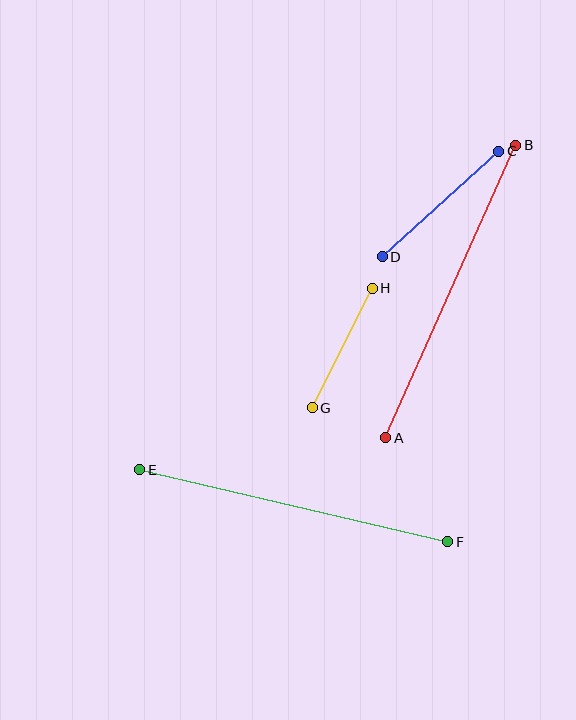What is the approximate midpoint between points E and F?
The midpoint is at approximately (294, 506) pixels.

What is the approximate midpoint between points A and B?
The midpoint is at approximately (451, 291) pixels.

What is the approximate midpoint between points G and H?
The midpoint is at approximately (342, 348) pixels.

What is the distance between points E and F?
The distance is approximately 316 pixels.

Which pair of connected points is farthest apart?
Points A and B are farthest apart.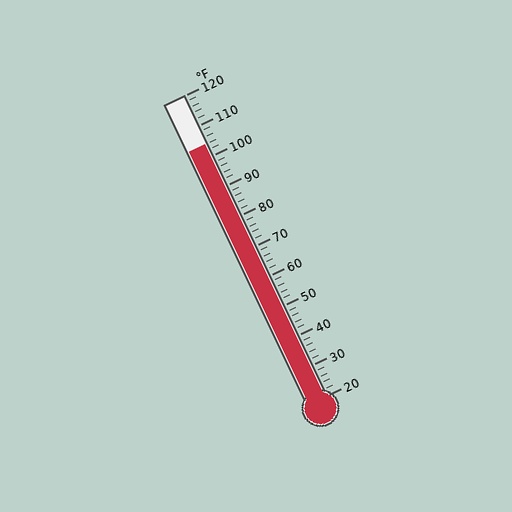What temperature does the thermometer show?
The thermometer shows approximately 104°F.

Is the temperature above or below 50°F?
The temperature is above 50°F.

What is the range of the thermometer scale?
The thermometer scale ranges from 20°F to 120°F.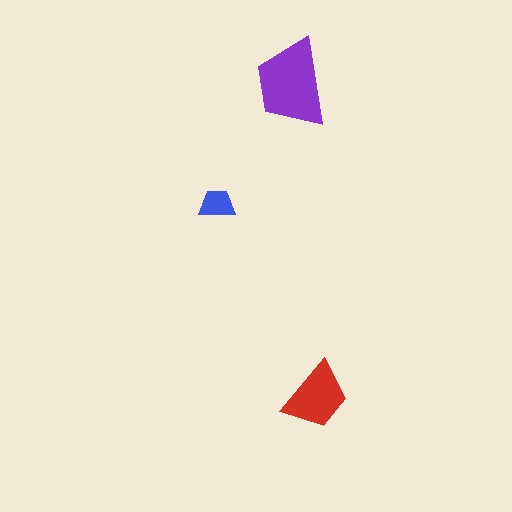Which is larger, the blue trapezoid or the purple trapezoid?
The purple one.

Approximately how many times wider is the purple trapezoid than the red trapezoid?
About 1.5 times wider.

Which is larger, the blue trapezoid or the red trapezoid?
The red one.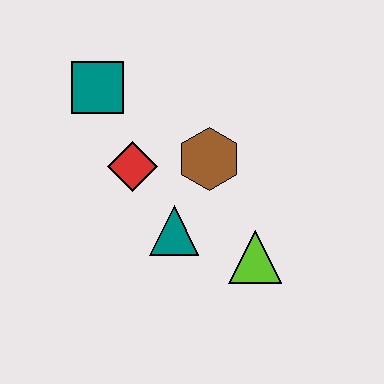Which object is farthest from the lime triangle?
The teal square is farthest from the lime triangle.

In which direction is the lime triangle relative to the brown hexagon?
The lime triangle is below the brown hexagon.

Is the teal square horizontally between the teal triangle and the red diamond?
No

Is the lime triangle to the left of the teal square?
No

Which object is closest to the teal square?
The red diamond is closest to the teal square.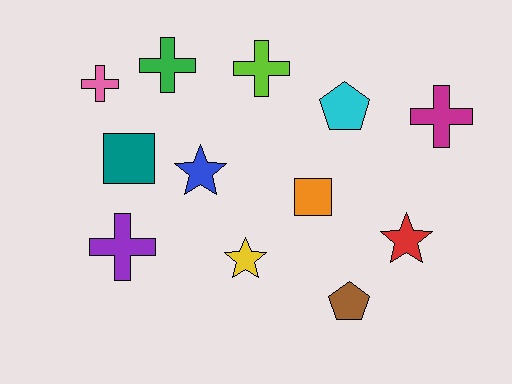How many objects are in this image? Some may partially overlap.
There are 12 objects.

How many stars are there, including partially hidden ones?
There are 3 stars.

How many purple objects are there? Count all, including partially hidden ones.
There is 1 purple object.